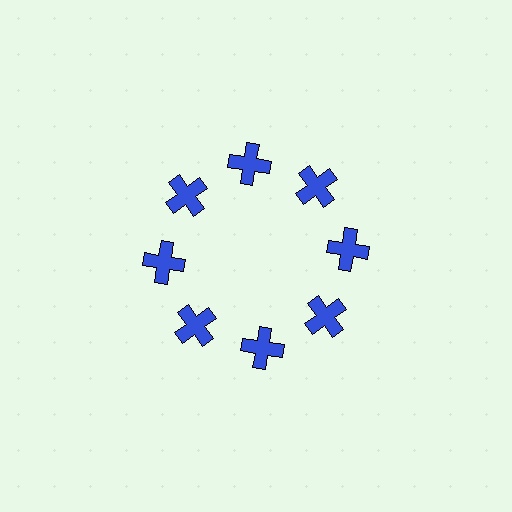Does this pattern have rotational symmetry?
Yes, this pattern has 8-fold rotational symmetry. It looks the same after rotating 45 degrees around the center.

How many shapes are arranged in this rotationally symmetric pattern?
There are 8 shapes, arranged in 8 groups of 1.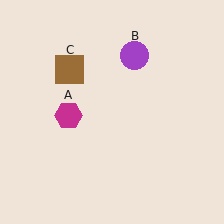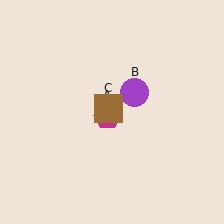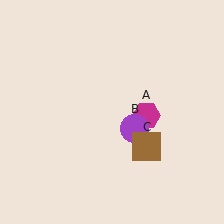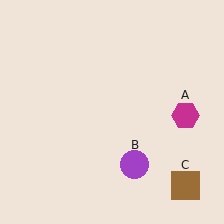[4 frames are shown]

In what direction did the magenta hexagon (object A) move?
The magenta hexagon (object A) moved right.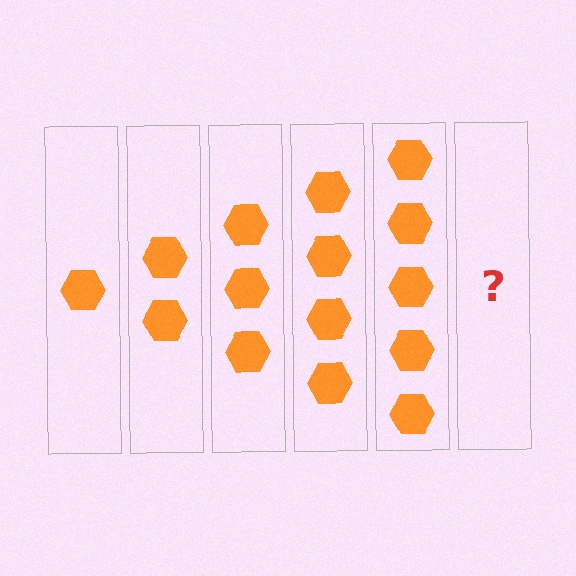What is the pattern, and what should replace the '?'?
The pattern is that each step adds one more hexagon. The '?' should be 6 hexagons.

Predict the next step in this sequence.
The next step is 6 hexagons.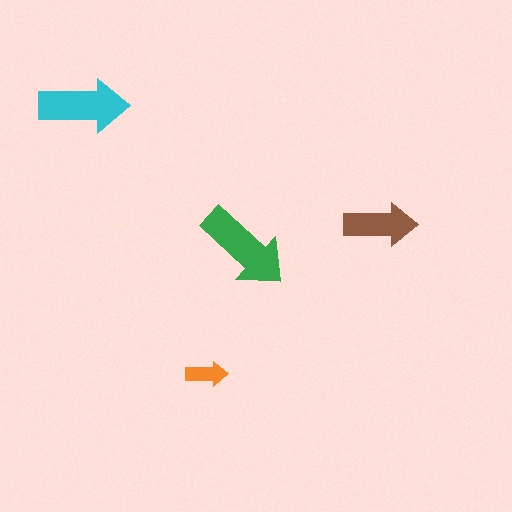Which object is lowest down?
The orange arrow is bottommost.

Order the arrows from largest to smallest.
the green one, the cyan one, the brown one, the orange one.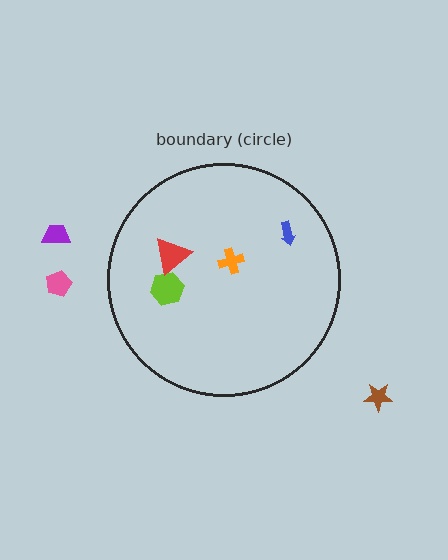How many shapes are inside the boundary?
4 inside, 3 outside.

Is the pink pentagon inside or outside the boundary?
Outside.